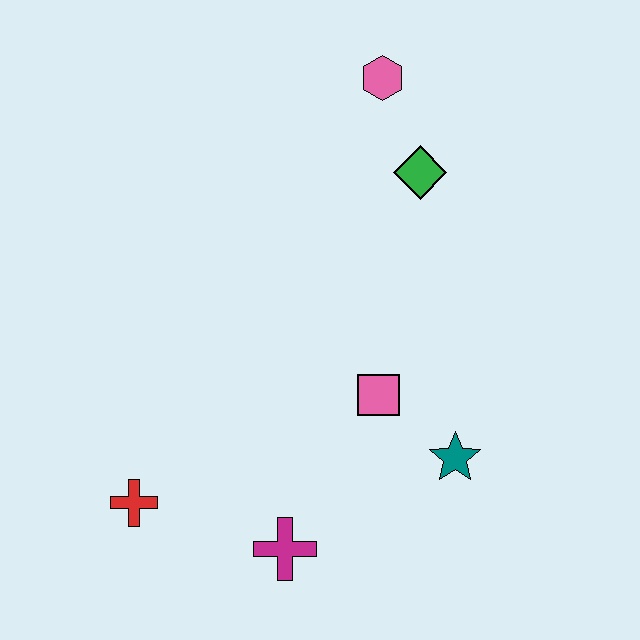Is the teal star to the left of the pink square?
No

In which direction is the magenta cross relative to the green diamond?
The magenta cross is below the green diamond.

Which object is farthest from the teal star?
The pink hexagon is farthest from the teal star.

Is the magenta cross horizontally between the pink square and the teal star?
No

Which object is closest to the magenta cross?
The red cross is closest to the magenta cross.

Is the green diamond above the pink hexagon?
No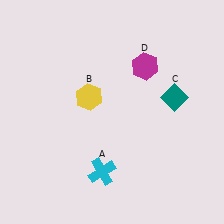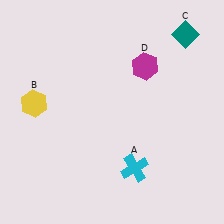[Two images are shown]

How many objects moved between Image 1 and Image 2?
3 objects moved between the two images.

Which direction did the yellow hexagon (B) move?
The yellow hexagon (B) moved left.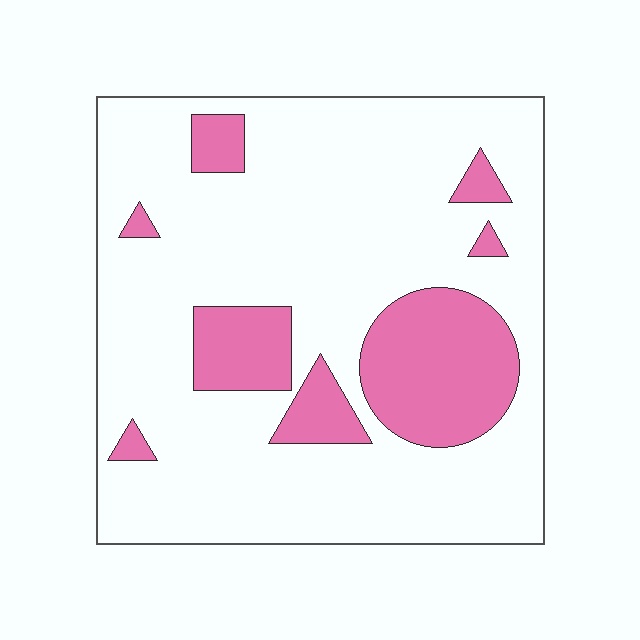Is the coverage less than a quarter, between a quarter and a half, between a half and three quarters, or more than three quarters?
Less than a quarter.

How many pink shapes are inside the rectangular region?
8.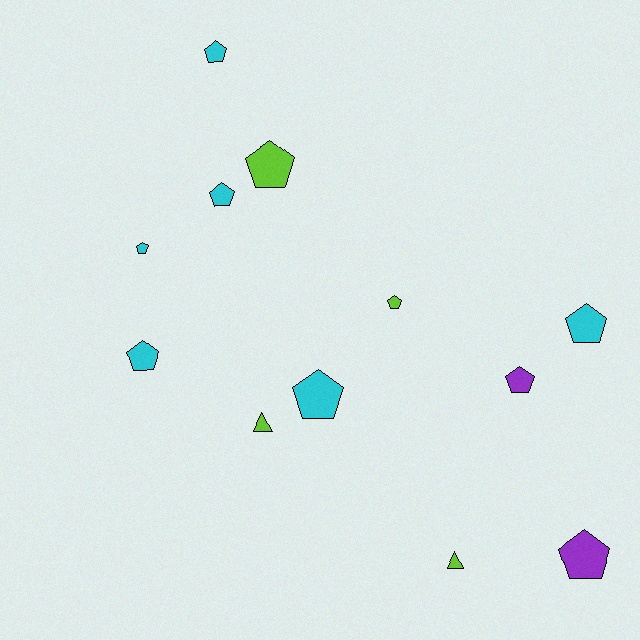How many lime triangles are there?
There are 2 lime triangles.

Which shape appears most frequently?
Pentagon, with 10 objects.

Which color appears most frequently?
Cyan, with 6 objects.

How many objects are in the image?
There are 12 objects.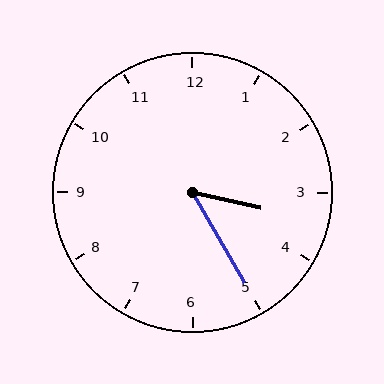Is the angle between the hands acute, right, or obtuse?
It is acute.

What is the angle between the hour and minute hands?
Approximately 48 degrees.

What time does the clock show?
3:25.